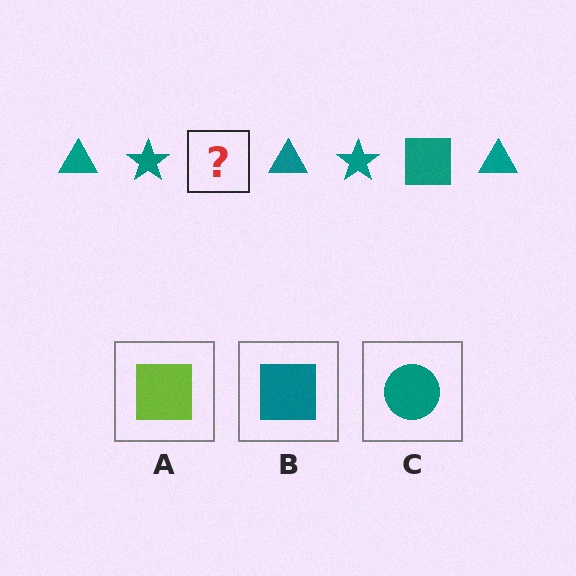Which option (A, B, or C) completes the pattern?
B.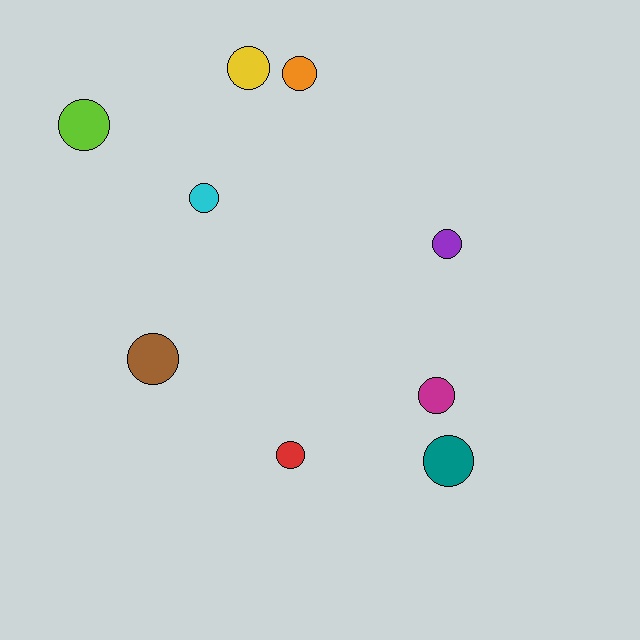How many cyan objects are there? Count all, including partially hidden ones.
There is 1 cyan object.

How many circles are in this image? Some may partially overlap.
There are 9 circles.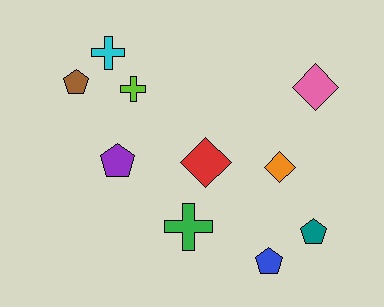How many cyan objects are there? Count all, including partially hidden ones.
There is 1 cyan object.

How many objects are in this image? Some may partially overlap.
There are 10 objects.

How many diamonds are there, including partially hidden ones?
There are 3 diamonds.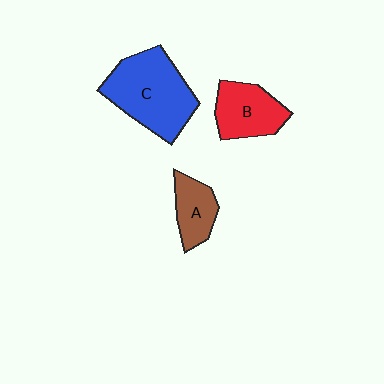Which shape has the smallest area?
Shape A (brown).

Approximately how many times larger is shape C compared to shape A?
Approximately 2.3 times.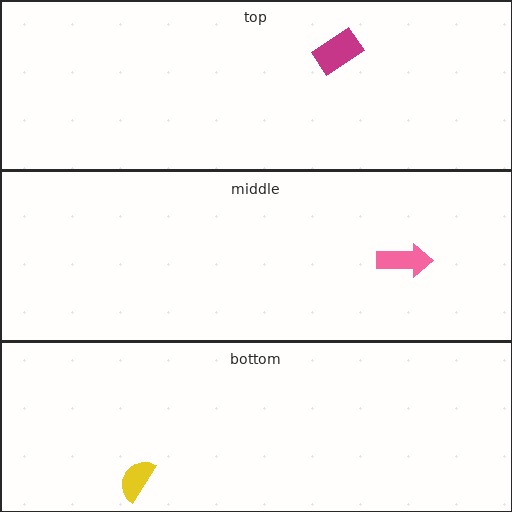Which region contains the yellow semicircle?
The bottom region.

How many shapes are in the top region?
1.